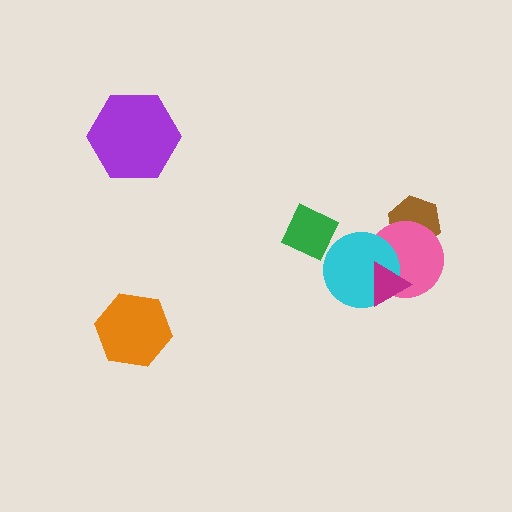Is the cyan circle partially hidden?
Yes, it is partially covered by another shape.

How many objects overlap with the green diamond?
0 objects overlap with the green diamond.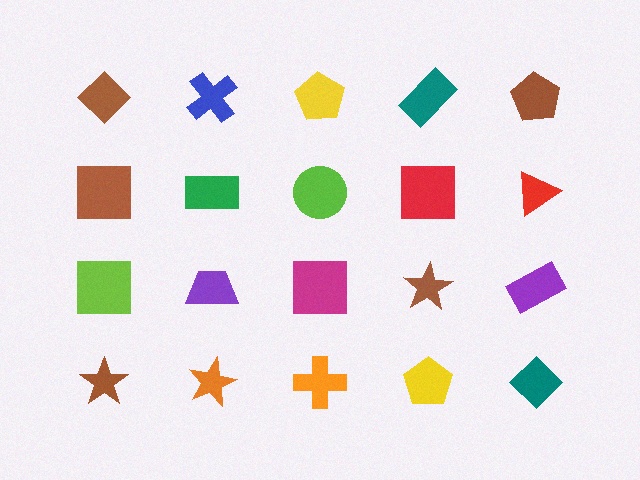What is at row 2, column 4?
A red square.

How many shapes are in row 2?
5 shapes.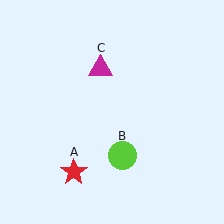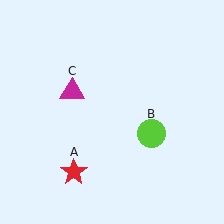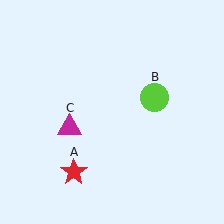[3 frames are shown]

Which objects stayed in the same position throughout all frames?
Red star (object A) remained stationary.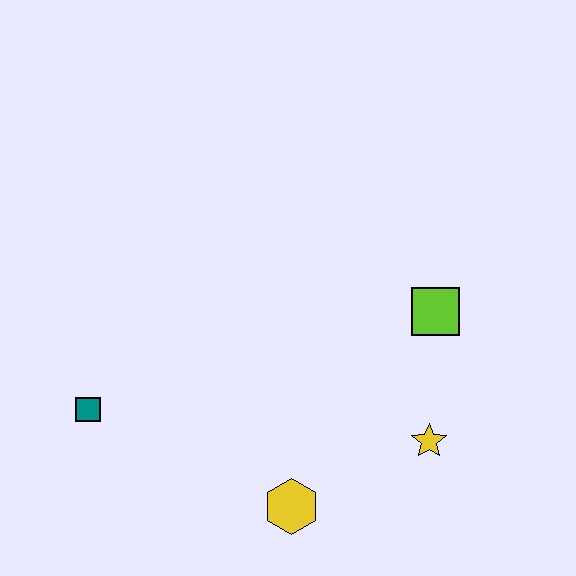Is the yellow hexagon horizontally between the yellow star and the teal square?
Yes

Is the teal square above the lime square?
No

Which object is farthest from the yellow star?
The teal square is farthest from the yellow star.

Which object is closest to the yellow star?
The lime square is closest to the yellow star.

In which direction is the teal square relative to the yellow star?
The teal square is to the left of the yellow star.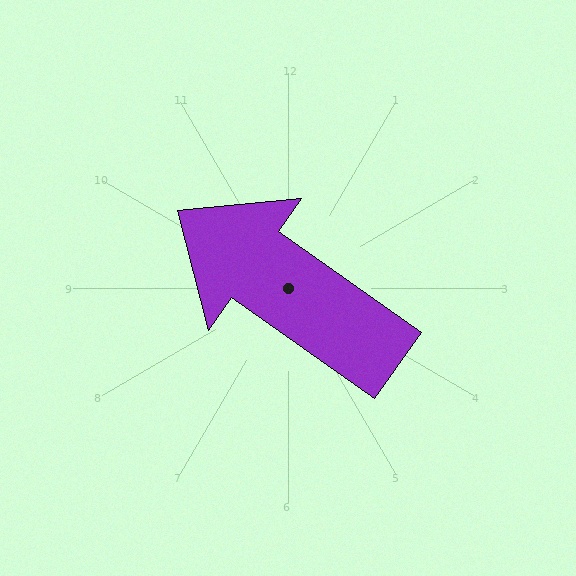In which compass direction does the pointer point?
Northwest.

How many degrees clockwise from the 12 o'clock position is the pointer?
Approximately 305 degrees.